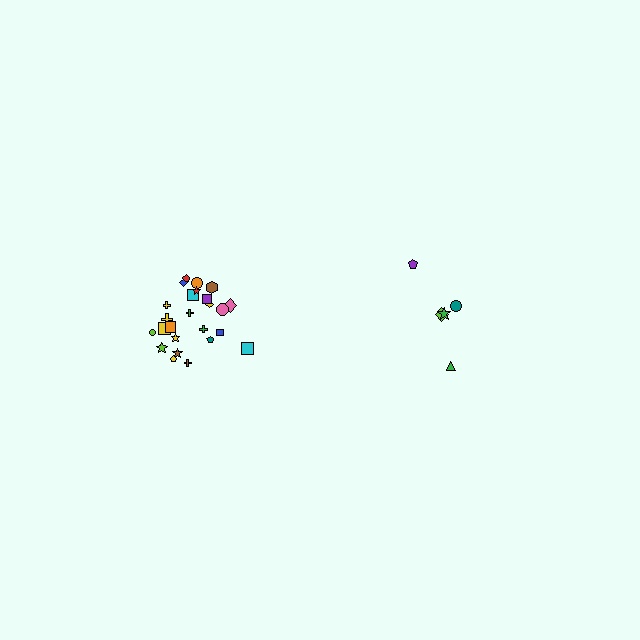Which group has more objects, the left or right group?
The left group.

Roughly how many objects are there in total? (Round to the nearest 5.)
Roughly 30 objects in total.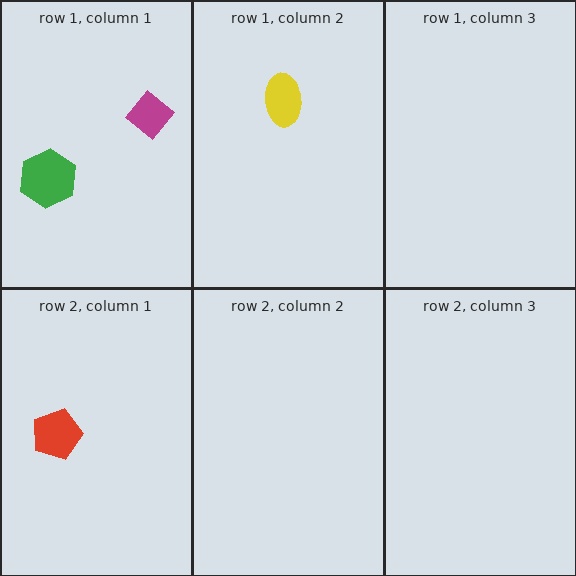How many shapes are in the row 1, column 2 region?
1.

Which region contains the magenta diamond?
The row 1, column 1 region.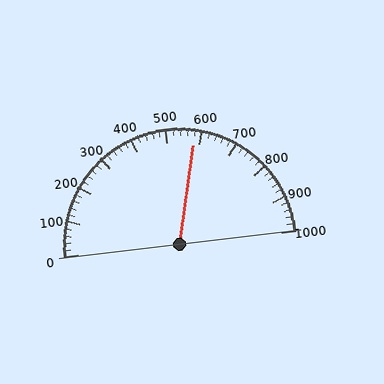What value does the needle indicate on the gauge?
The needle indicates approximately 580.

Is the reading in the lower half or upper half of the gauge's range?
The reading is in the upper half of the range (0 to 1000).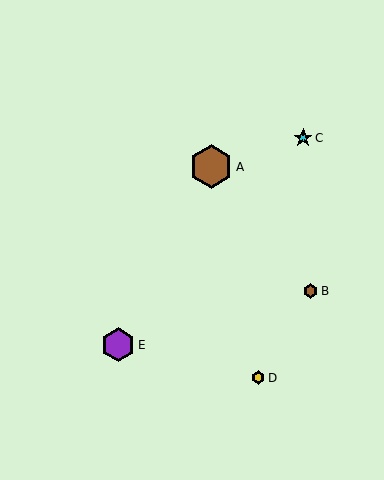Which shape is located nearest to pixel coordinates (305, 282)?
The brown hexagon (labeled B) at (311, 291) is nearest to that location.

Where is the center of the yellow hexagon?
The center of the yellow hexagon is at (258, 378).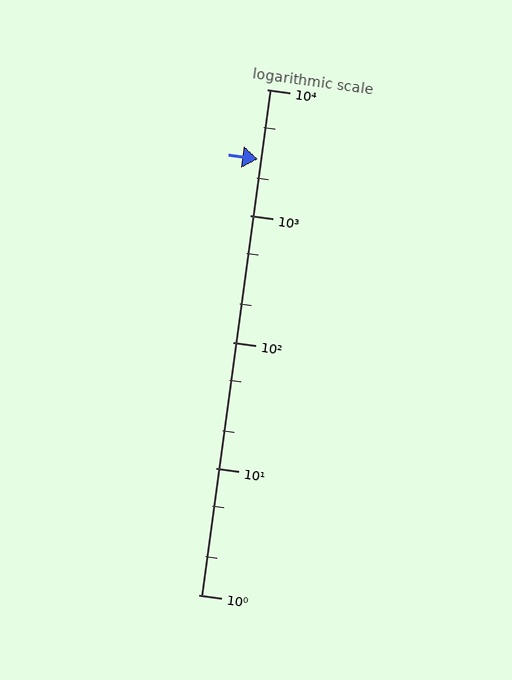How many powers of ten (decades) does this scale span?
The scale spans 4 decades, from 1 to 10000.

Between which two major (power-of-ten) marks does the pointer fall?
The pointer is between 1000 and 10000.